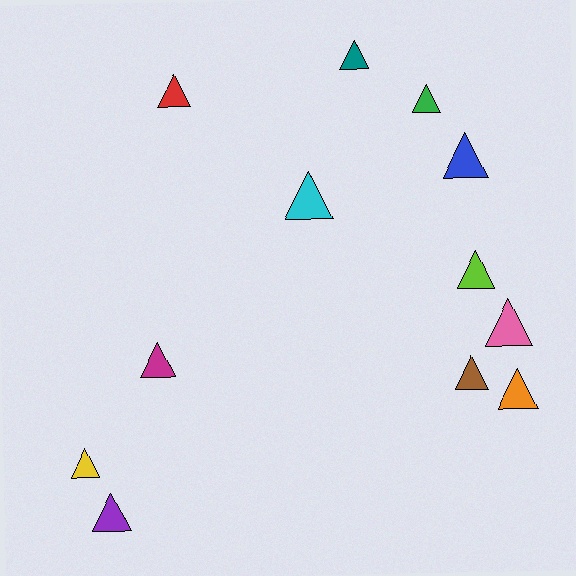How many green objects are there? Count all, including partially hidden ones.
There is 1 green object.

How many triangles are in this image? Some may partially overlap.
There are 12 triangles.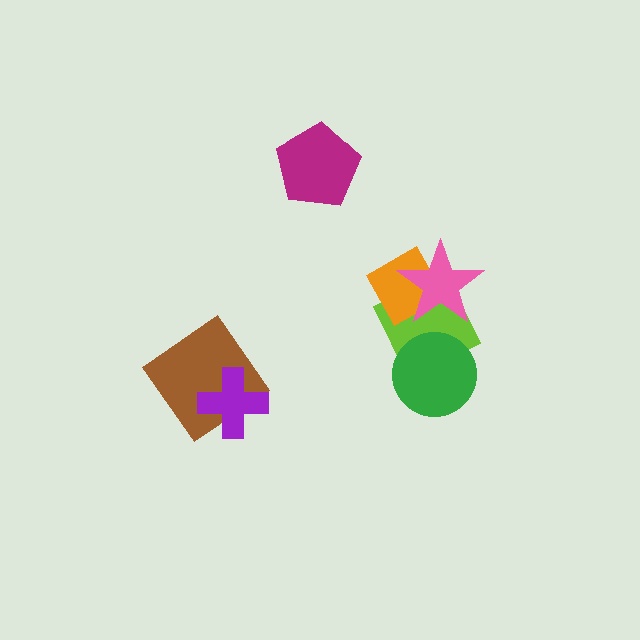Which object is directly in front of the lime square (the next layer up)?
The orange diamond is directly in front of the lime square.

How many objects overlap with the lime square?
3 objects overlap with the lime square.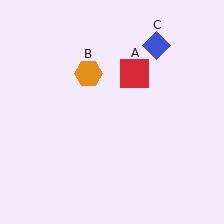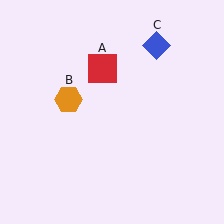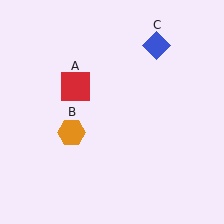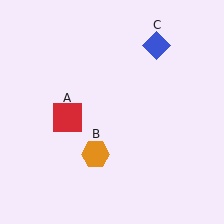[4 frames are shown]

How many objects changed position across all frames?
2 objects changed position: red square (object A), orange hexagon (object B).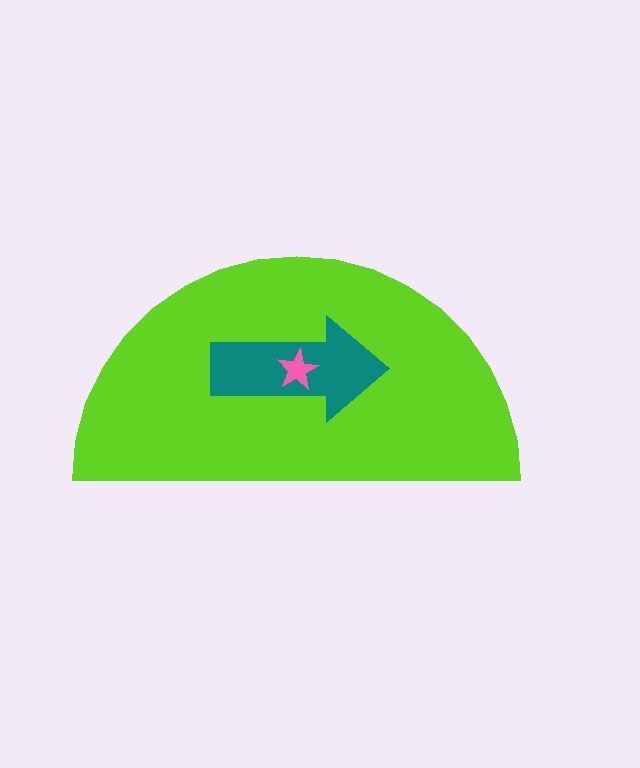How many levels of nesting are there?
3.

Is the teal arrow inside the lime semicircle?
Yes.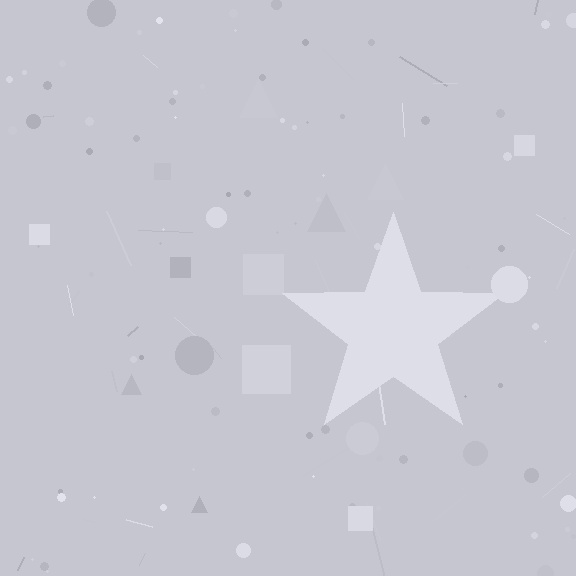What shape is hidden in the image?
A star is hidden in the image.